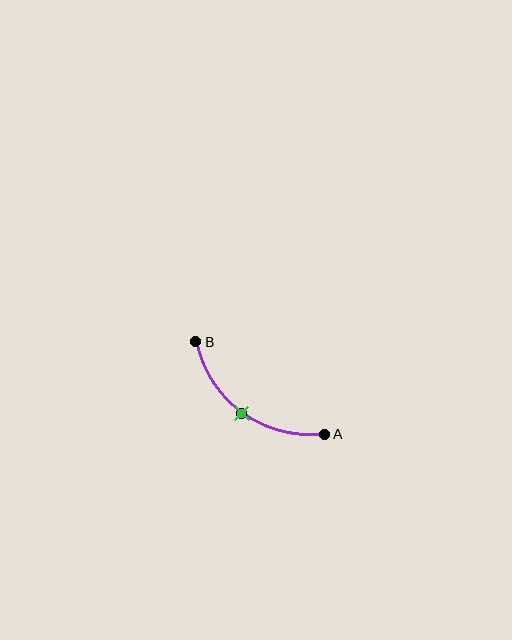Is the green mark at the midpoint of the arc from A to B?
Yes. The green mark lies on the arc at equal arc-length from both A and B — it is the arc midpoint.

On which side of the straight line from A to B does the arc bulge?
The arc bulges below and to the left of the straight line connecting A and B.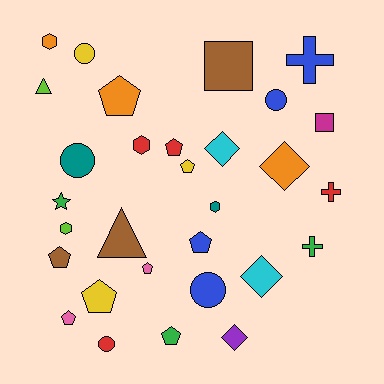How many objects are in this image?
There are 30 objects.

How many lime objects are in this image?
There are 2 lime objects.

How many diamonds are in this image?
There are 4 diamonds.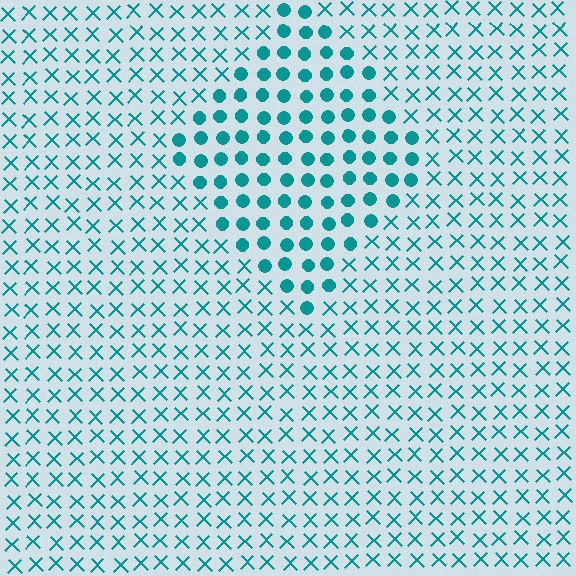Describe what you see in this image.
The image is filled with small teal elements arranged in a uniform grid. A diamond-shaped region contains circles, while the surrounding area contains X marks. The boundary is defined purely by the change in element shape.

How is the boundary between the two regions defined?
The boundary is defined by a change in element shape: circles inside vs. X marks outside. All elements share the same color and spacing.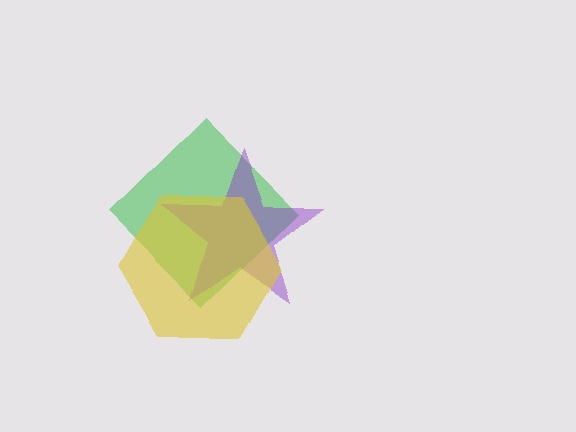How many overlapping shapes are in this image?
There are 3 overlapping shapes in the image.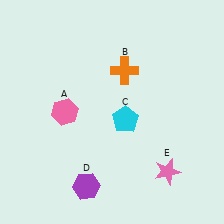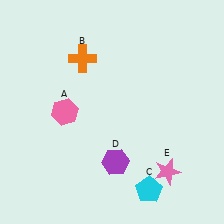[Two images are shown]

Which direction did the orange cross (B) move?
The orange cross (B) moved left.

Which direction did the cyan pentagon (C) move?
The cyan pentagon (C) moved down.